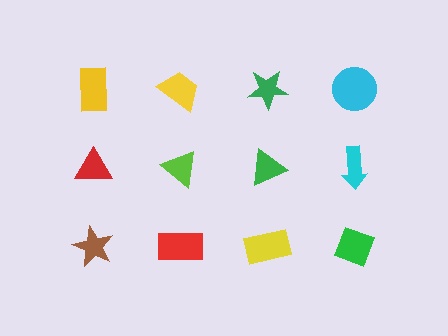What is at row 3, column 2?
A red rectangle.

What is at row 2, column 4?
A cyan arrow.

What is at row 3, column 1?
A brown star.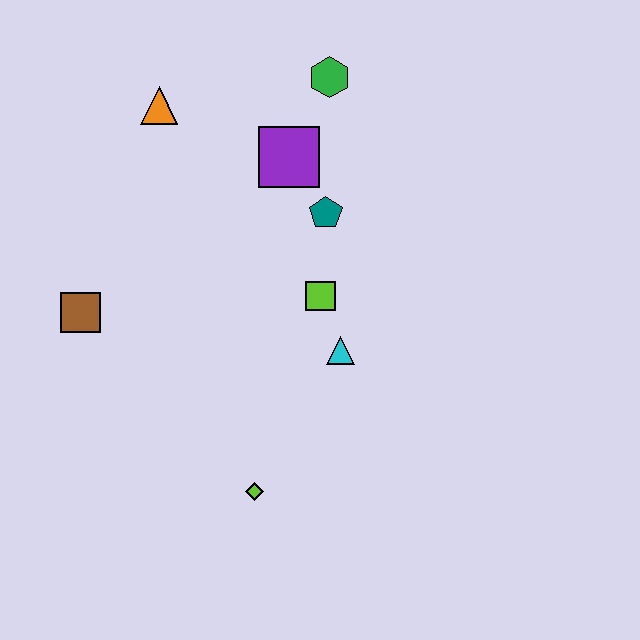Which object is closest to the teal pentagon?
The purple square is closest to the teal pentagon.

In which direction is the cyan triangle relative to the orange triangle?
The cyan triangle is below the orange triangle.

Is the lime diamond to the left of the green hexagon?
Yes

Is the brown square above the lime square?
No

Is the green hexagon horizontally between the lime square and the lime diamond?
No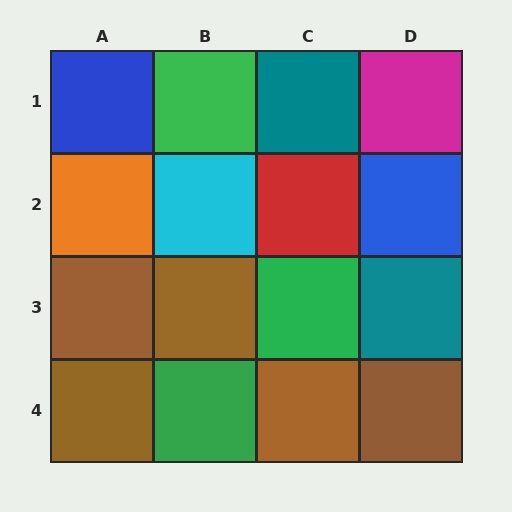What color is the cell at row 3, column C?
Green.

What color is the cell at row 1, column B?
Green.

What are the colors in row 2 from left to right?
Orange, cyan, red, blue.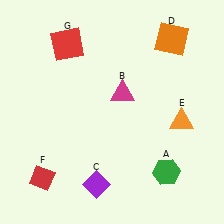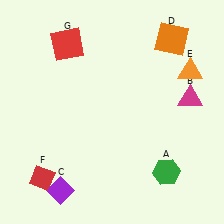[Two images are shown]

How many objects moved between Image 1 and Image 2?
3 objects moved between the two images.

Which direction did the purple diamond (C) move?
The purple diamond (C) moved left.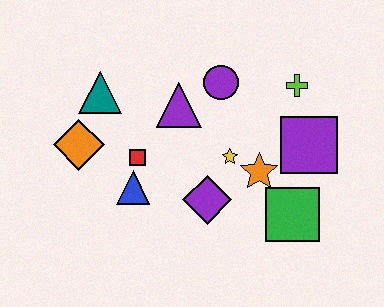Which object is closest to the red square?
The blue triangle is closest to the red square.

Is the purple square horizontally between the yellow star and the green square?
No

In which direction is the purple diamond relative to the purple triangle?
The purple diamond is below the purple triangle.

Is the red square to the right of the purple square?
No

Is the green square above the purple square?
No